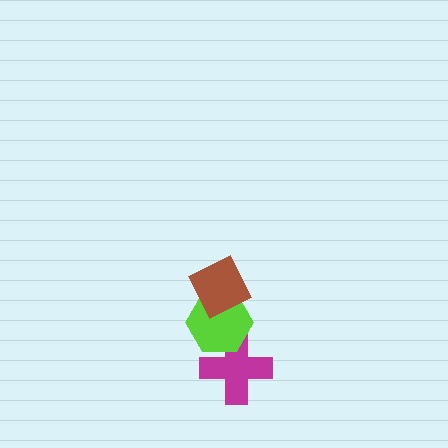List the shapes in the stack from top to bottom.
From top to bottom: the brown diamond, the lime hexagon, the magenta cross.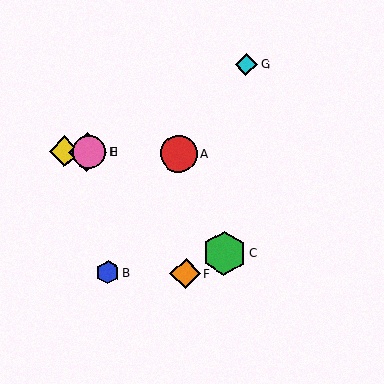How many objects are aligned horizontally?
4 objects (A, D, E, H) are aligned horizontally.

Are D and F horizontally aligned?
No, D is at y≈152 and F is at y≈273.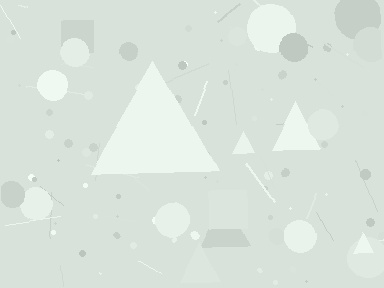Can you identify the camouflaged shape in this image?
The camouflaged shape is a triangle.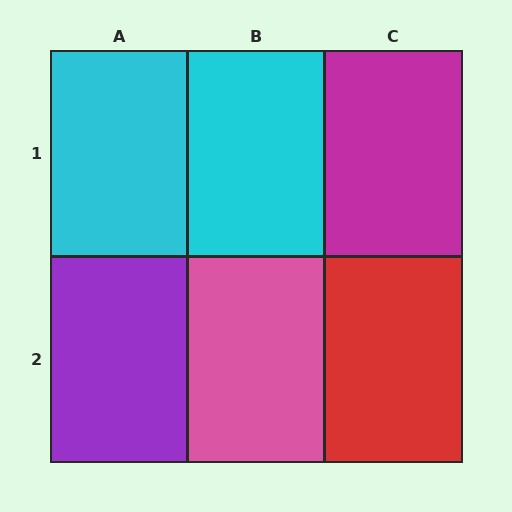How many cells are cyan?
2 cells are cyan.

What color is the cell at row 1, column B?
Cyan.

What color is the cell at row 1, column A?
Cyan.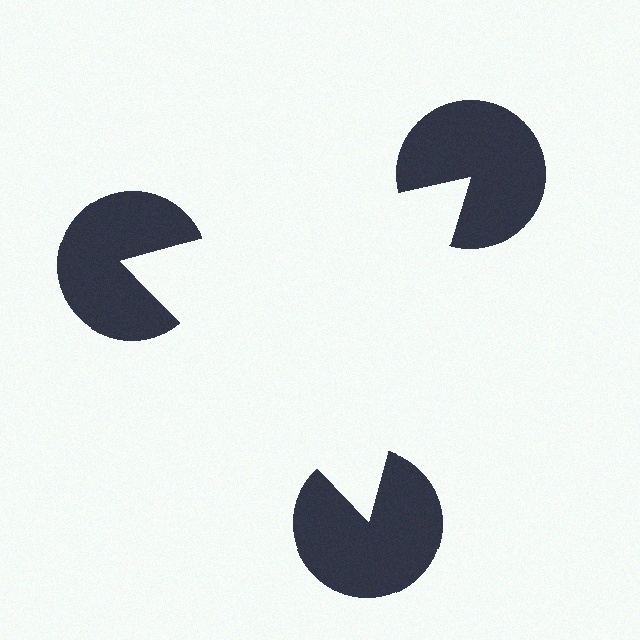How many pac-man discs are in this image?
There are 3 — one at each vertex of the illusory triangle.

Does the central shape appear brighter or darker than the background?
It typically appears slightly brighter than the background, even though no actual brightness change is drawn.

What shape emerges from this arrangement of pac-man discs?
An illusory triangle — its edges are inferred from the aligned wedge cuts in the pac-man discs, not physically drawn.